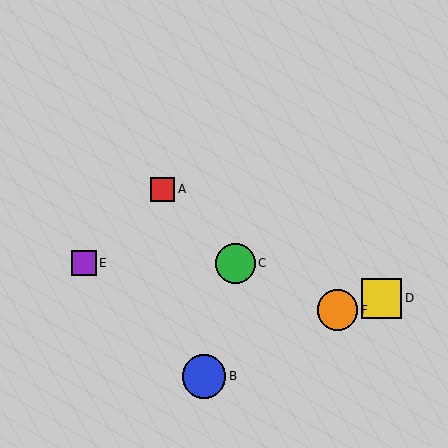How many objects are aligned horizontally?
2 objects (C, E) are aligned horizontally.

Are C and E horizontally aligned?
Yes, both are at y≈263.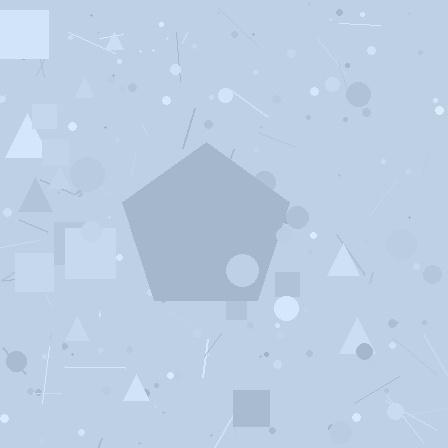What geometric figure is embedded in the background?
A pentagon is embedded in the background.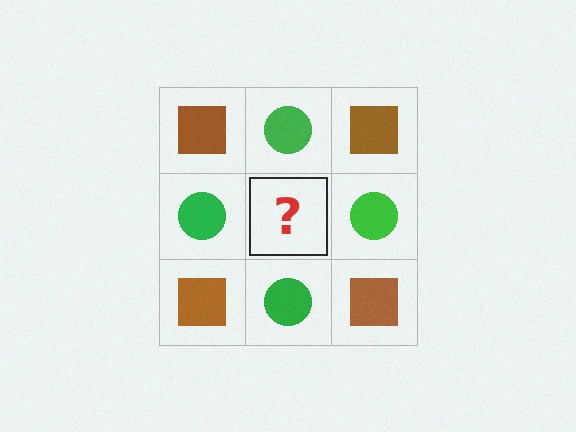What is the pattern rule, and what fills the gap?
The rule is that it alternates brown square and green circle in a checkerboard pattern. The gap should be filled with a brown square.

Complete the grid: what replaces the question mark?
The question mark should be replaced with a brown square.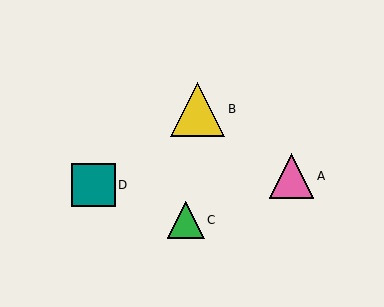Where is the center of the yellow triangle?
The center of the yellow triangle is at (198, 109).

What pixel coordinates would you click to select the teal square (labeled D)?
Click at (94, 185) to select the teal square D.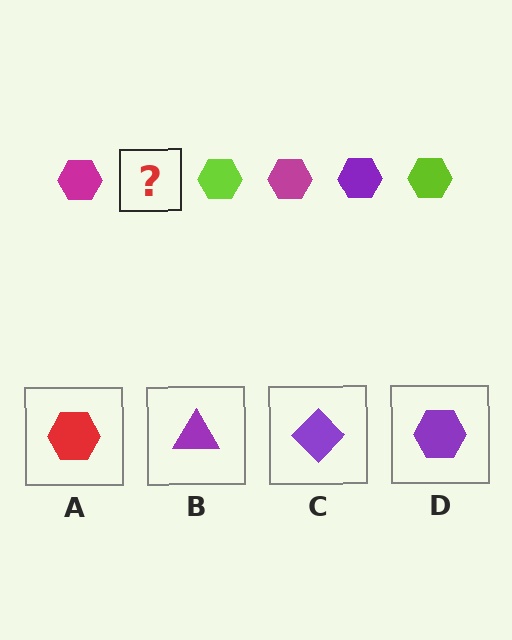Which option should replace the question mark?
Option D.